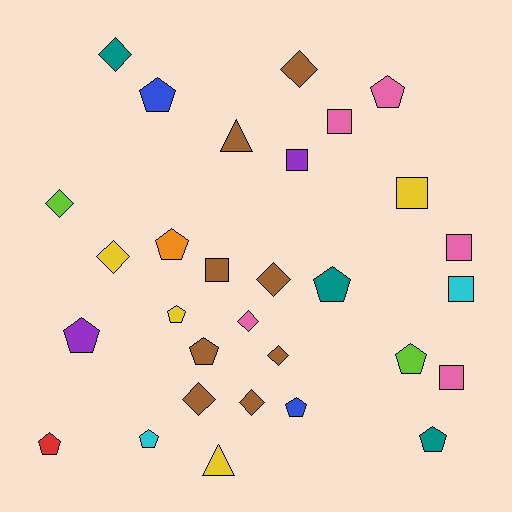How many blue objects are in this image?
There are 2 blue objects.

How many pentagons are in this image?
There are 12 pentagons.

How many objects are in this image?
There are 30 objects.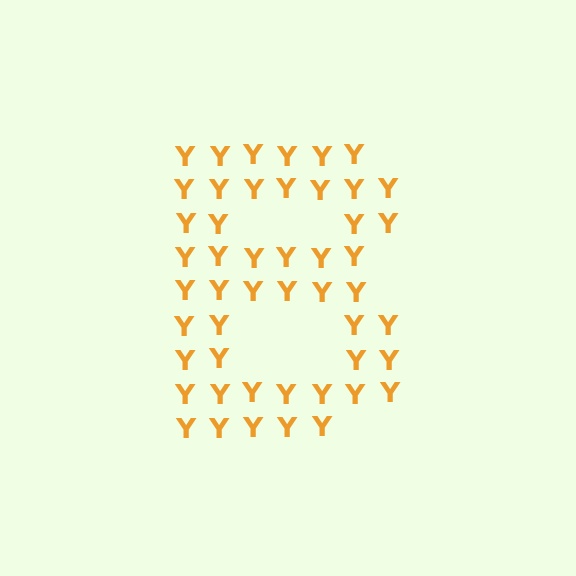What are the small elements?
The small elements are letter Y's.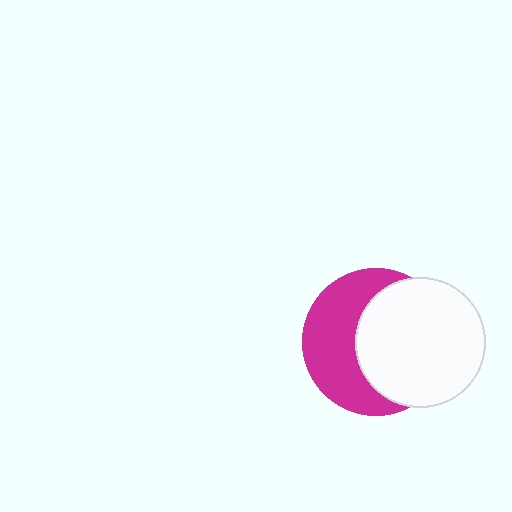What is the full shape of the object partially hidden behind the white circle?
The partially hidden object is a magenta circle.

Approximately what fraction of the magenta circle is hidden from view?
Roughly 53% of the magenta circle is hidden behind the white circle.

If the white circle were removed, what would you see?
You would see the complete magenta circle.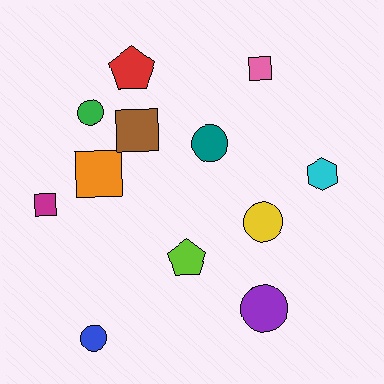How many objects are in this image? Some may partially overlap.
There are 12 objects.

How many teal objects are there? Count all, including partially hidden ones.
There is 1 teal object.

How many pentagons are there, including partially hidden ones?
There are 2 pentagons.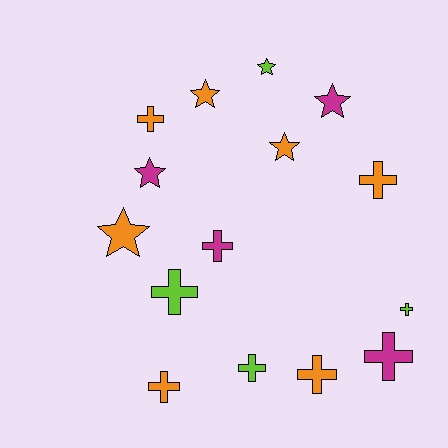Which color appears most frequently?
Orange, with 7 objects.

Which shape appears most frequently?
Cross, with 9 objects.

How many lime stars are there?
There is 1 lime star.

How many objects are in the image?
There are 15 objects.